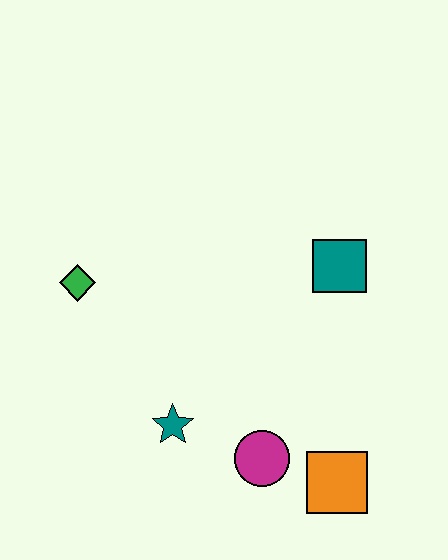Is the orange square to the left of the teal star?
No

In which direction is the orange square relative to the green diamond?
The orange square is to the right of the green diamond.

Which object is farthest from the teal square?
The green diamond is farthest from the teal square.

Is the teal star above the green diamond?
No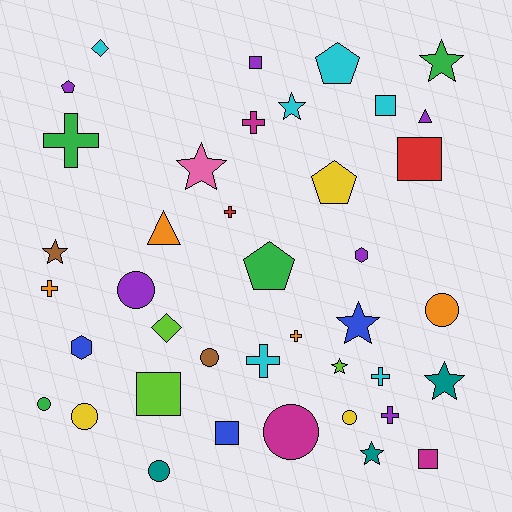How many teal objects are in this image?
There are 3 teal objects.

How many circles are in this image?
There are 8 circles.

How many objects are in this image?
There are 40 objects.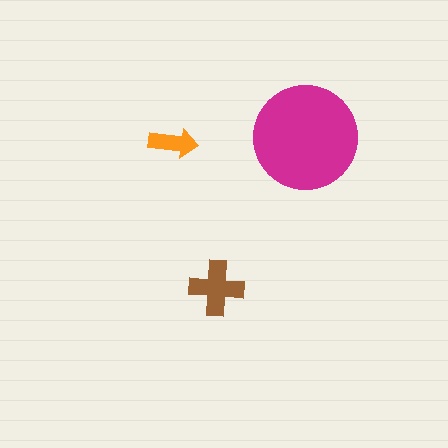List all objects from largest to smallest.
The magenta circle, the brown cross, the orange arrow.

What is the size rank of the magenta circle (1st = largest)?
1st.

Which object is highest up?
The magenta circle is topmost.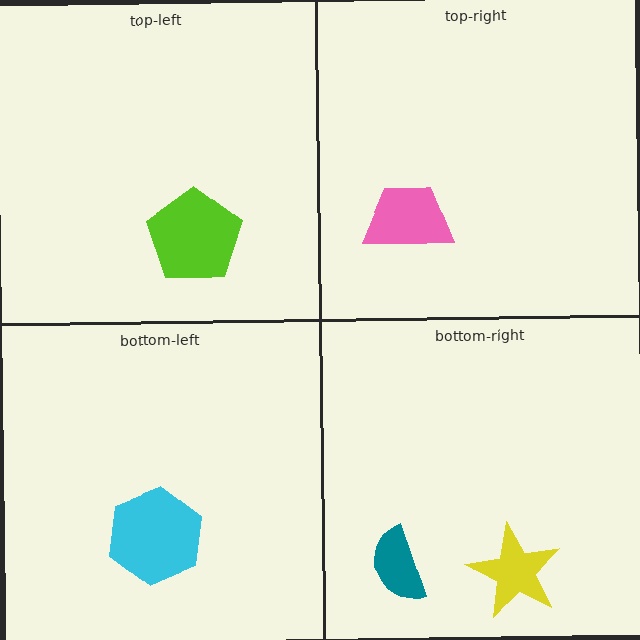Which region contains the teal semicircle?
The bottom-right region.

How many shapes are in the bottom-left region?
1.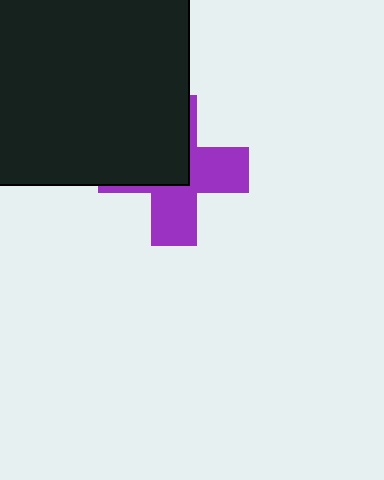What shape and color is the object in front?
The object in front is a black square.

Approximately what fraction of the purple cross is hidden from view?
Roughly 46% of the purple cross is hidden behind the black square.